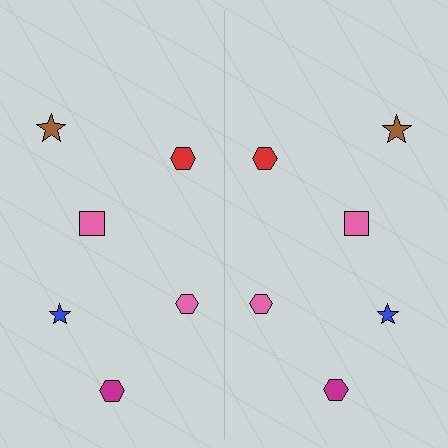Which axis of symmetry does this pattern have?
The pattern has a vertical axis of symmetry running through the center of the image.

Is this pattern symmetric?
Yes, this pattern has bilateral (reflection) symmetry.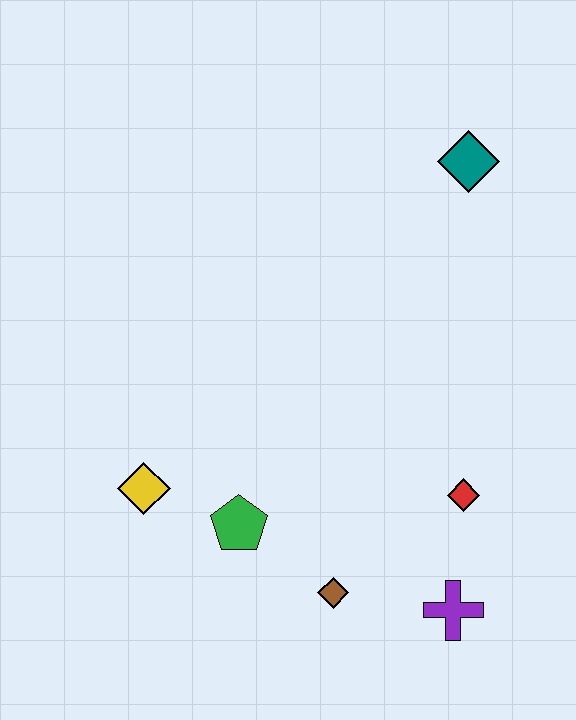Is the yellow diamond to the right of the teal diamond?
No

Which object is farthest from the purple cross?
The teal diamond is farthest from the purple cross.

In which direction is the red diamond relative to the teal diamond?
The red diamond is below the teal diamond.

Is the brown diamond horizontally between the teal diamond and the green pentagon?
Yes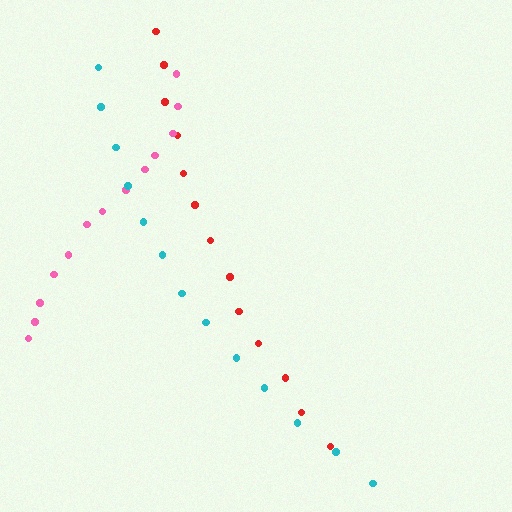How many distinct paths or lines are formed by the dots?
There are 3 distinct paths.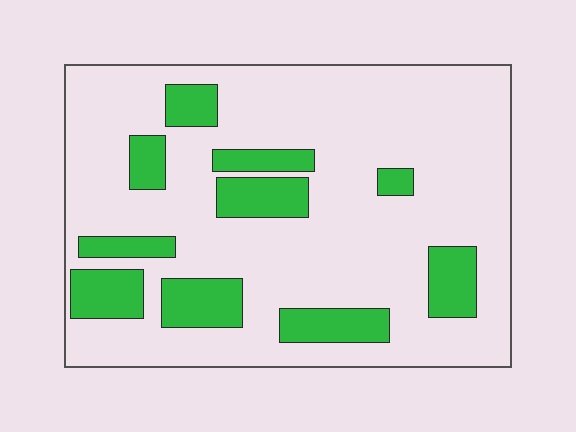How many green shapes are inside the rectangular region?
10.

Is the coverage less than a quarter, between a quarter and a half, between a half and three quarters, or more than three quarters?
Less than a quarter.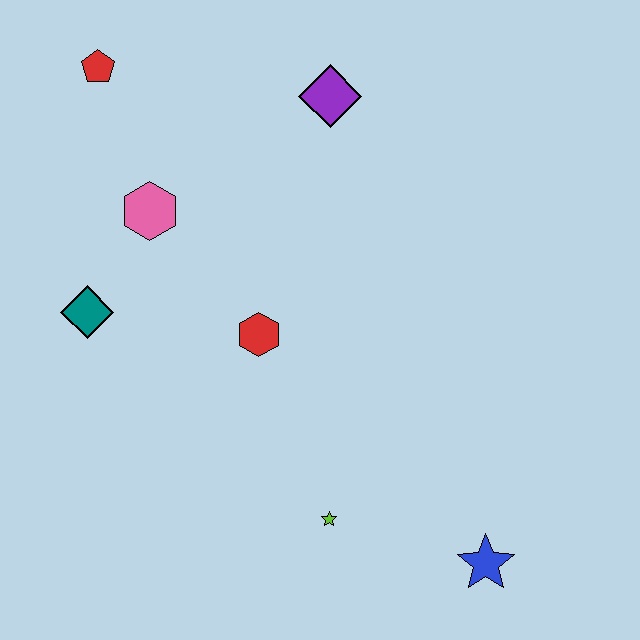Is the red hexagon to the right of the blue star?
No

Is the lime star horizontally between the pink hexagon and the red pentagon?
No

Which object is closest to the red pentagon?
The pink hexagon is closest to the red pentagon.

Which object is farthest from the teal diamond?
The blue star is farthest from the teal diamond.